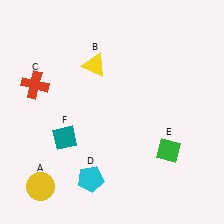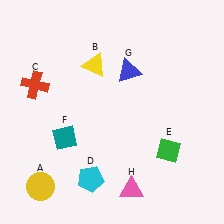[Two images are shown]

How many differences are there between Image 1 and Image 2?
There are 2 differences between the two images.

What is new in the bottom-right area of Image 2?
A pink triangle (H) was added in the bottom-right area of Image 2.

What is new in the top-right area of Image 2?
A blue triangle (G) was added in the top-right area of Image 2.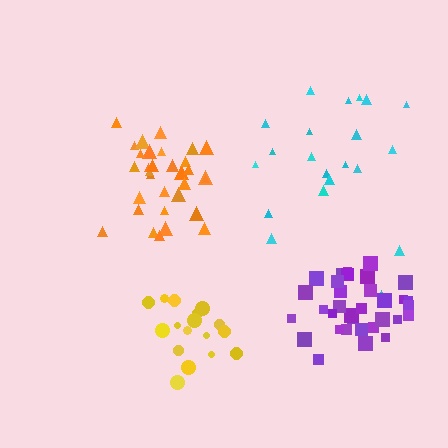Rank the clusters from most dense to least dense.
yellow, purple, orange, cyan.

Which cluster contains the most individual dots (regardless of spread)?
Purple (34).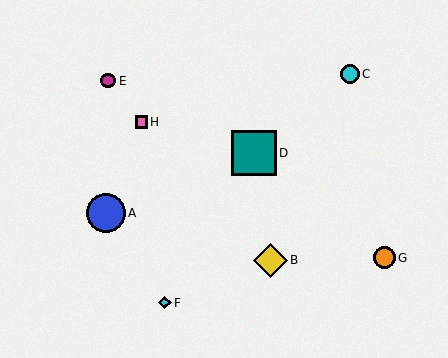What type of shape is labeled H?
Shape H is a pink square.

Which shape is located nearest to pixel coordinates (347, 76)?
The cyan circle (labeled C) at (350, 74) is nearest to that location.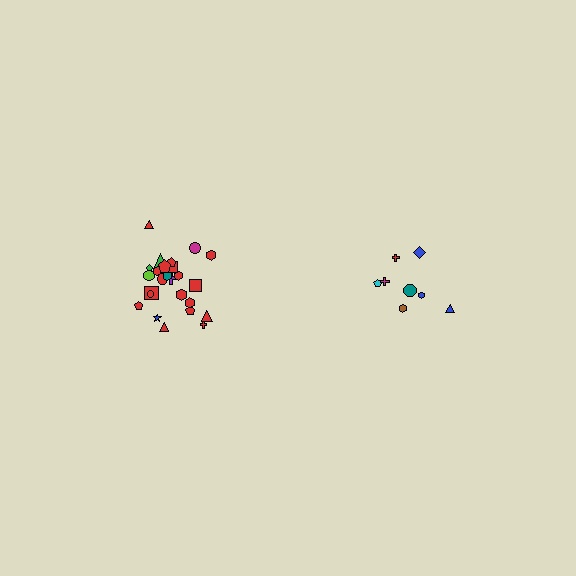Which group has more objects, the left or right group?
The left group.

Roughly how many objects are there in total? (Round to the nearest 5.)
Roughly 35 objects in total.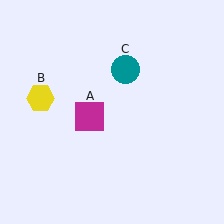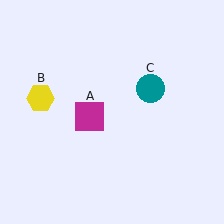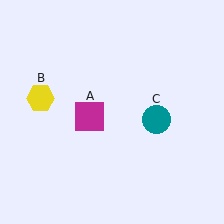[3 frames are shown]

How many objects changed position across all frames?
1 object changed position: teal circle (object C).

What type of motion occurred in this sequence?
The teal circle (object C) rotated clockwise around the center of the scene.